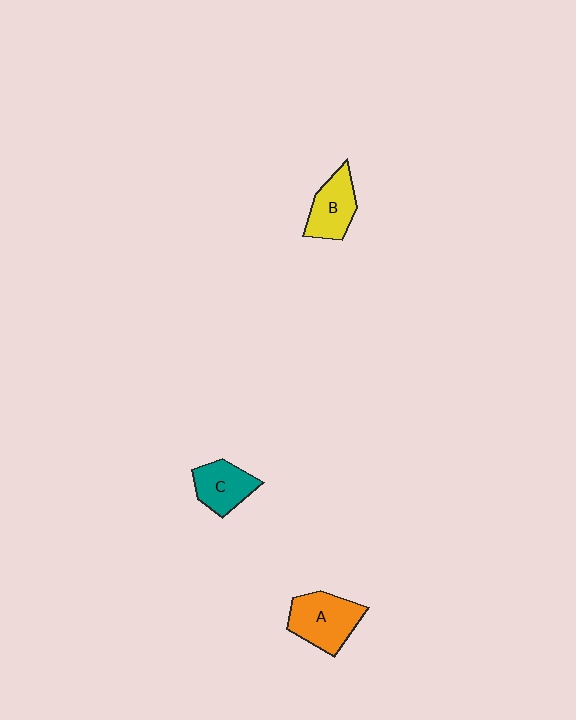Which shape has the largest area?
Shape A (orange).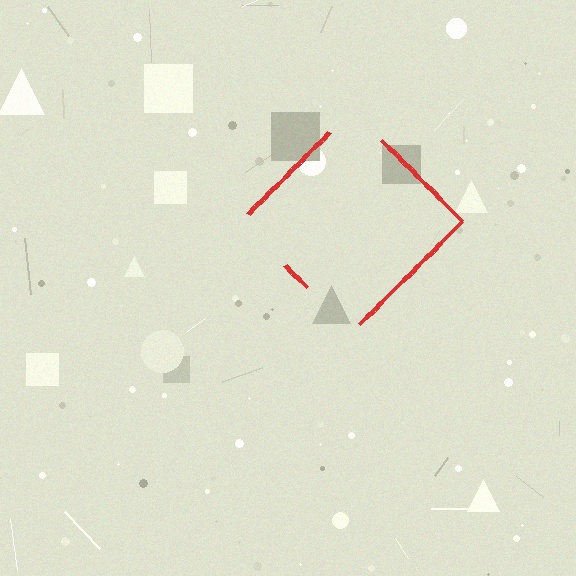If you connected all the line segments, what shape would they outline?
They would outline a diamond.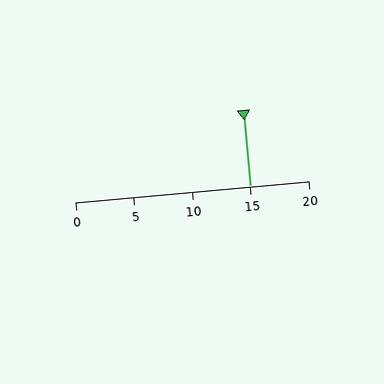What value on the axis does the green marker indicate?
The marker indicates approximately 15.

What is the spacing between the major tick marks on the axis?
The major ticks are spaced 5 apart.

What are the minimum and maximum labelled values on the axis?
The axis runs from 0 to 20.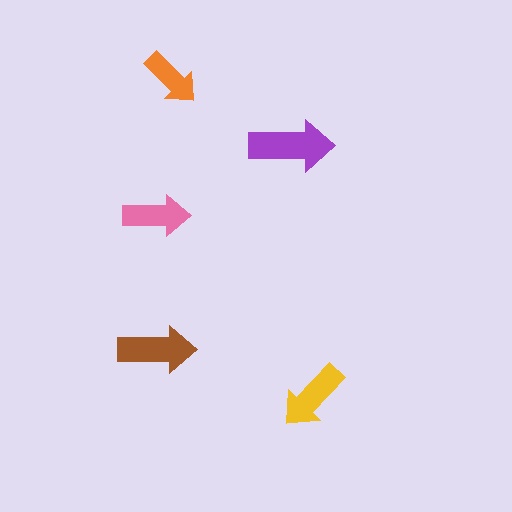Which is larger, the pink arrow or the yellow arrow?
The yellow one.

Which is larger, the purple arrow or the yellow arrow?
The purple one.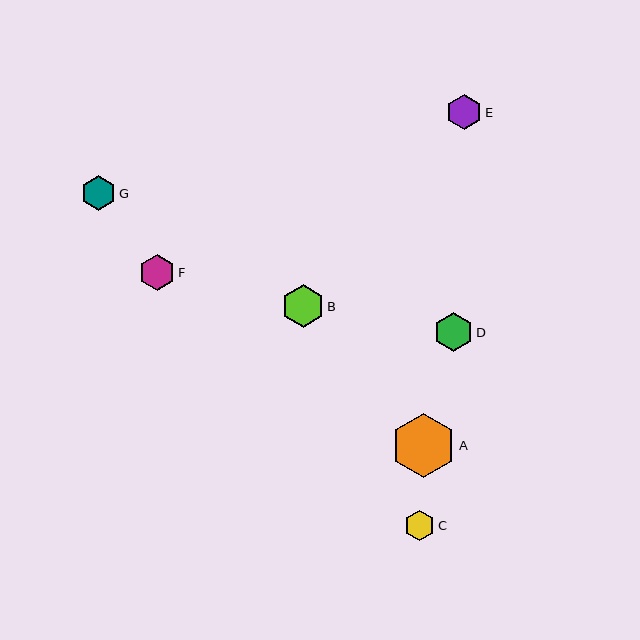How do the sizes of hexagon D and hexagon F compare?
Hexagon D and hexagon F are approximately the same size.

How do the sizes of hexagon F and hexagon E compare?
Hexagon F and hexagon E are approximately the same size.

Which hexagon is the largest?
Hexagon A is the largest with a size of approximately 64 pixels.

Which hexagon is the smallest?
Hexagon C is the smallest with a size of approximately 31 pixels.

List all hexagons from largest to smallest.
From largest to smallest: A, B, D, F, E, G, C.